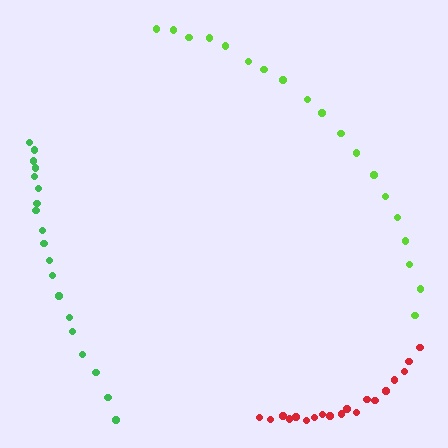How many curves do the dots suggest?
There are 3 distinct paths.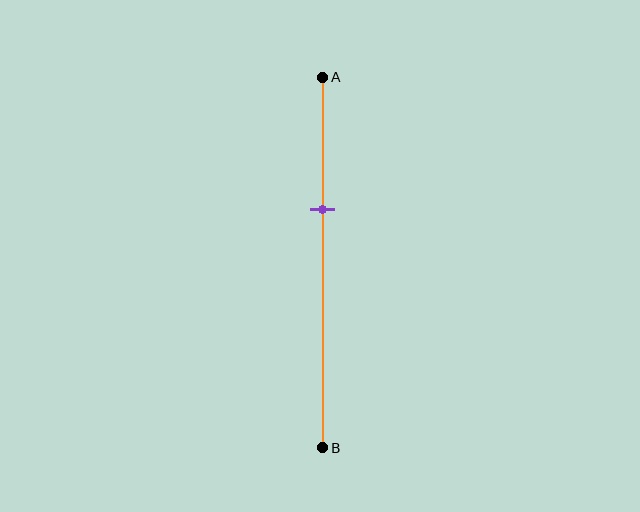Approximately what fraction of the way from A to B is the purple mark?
The purple mark is approximately 35% of the way from A to B.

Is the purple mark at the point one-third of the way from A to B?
Yes, the mark is approximately at the one-third point.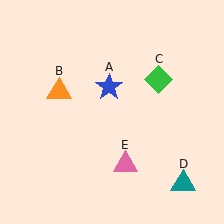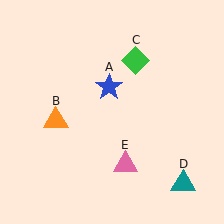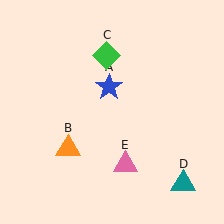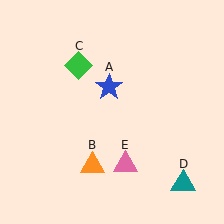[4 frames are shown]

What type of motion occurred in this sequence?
The orange triangle (object B), green diamond (object C) rotated counterclockwise around the center of the scene.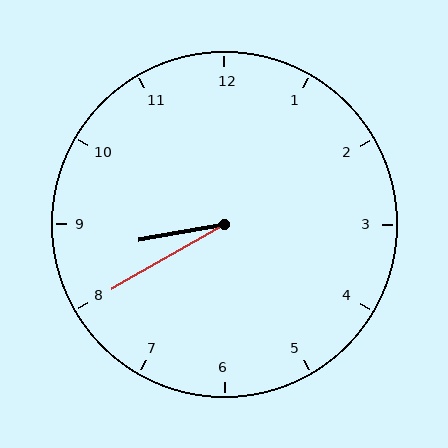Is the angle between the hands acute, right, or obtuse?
It is acute.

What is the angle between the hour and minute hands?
Approximately 20 degrees.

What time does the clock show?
8:40.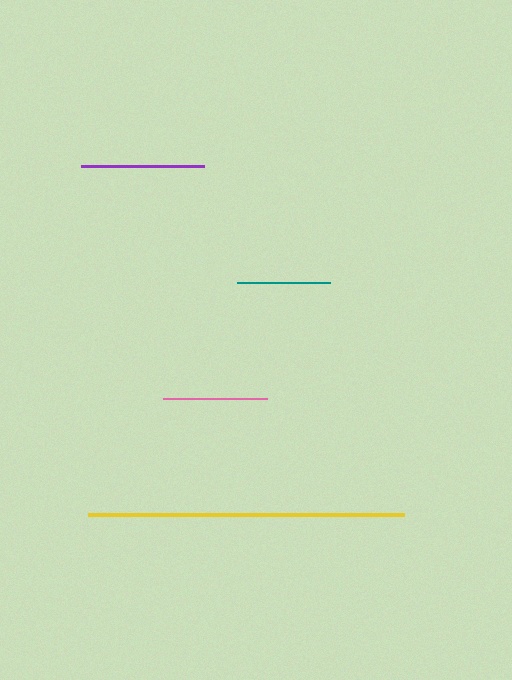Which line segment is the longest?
The yellow line is the longest at approximately 317 pixels.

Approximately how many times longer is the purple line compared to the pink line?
The purple line is approximately 1.2 times the length of the pink line.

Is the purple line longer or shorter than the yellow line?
The yellow line is longer than the purple line.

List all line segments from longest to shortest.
From longest to shortest: yellow, purple, pink, teal.